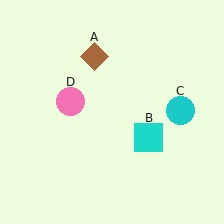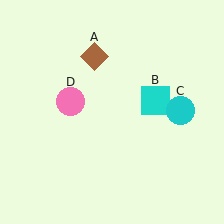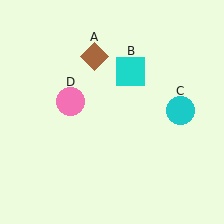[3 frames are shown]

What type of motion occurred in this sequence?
The cyan square (object B) rotated counterclockwise around the center of the scene.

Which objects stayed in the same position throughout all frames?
Brown diamond (object A) and cyan circle (object C) and pink circle (object D) remained stationary.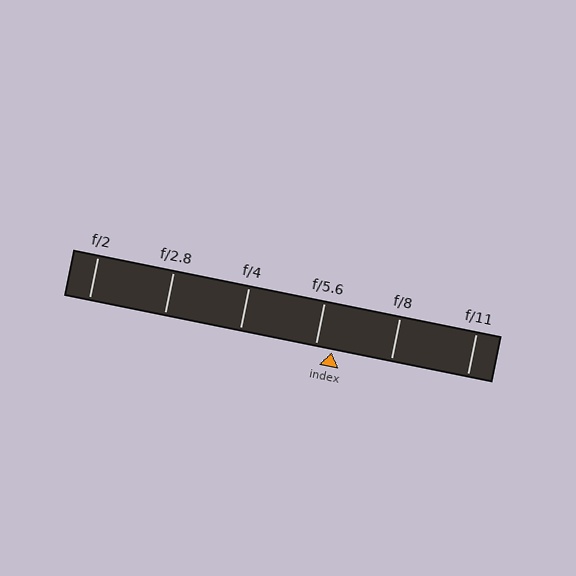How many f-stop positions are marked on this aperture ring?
There are 6 f-stop positions marked.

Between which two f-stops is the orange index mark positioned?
The index mark is between f/5.6 and f/8.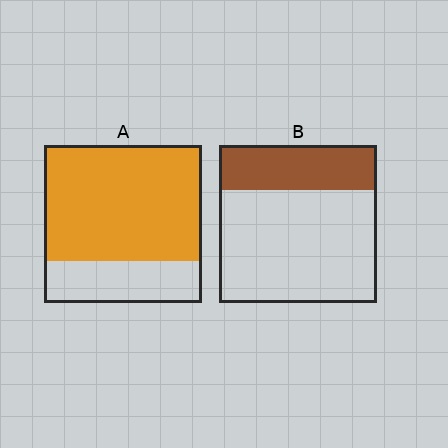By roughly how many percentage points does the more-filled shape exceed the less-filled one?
By roughly 45 percentage points (A over B).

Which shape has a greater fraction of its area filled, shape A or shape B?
Shape A.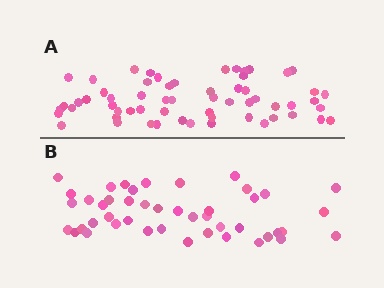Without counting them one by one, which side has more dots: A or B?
Region A (the top region) has more dots.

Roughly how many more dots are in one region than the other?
Region A has approximately 15 more dots than region B.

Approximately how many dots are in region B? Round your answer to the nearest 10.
About 40 dots. (The exact count is 45, which rounds to 40.)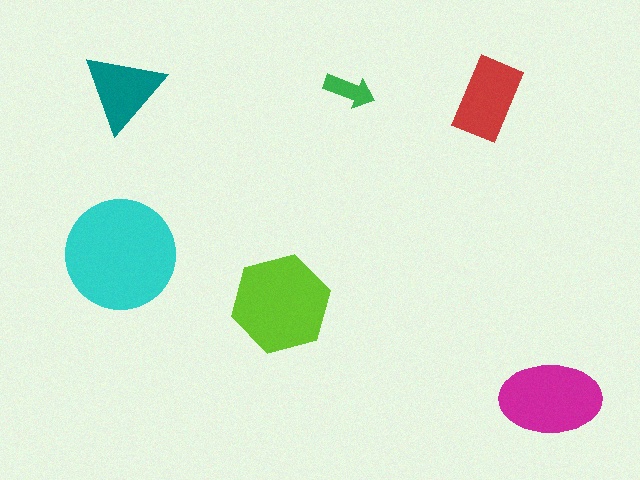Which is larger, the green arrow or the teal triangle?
The teal triangle.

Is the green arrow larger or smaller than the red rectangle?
Smaller.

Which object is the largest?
The cyan circle.